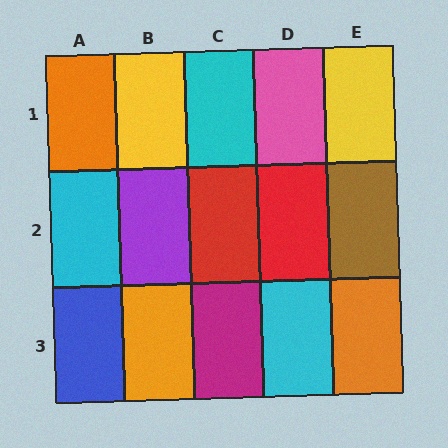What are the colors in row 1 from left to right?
Orange, yellow, cyan, pink, yellow.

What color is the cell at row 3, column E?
Orange.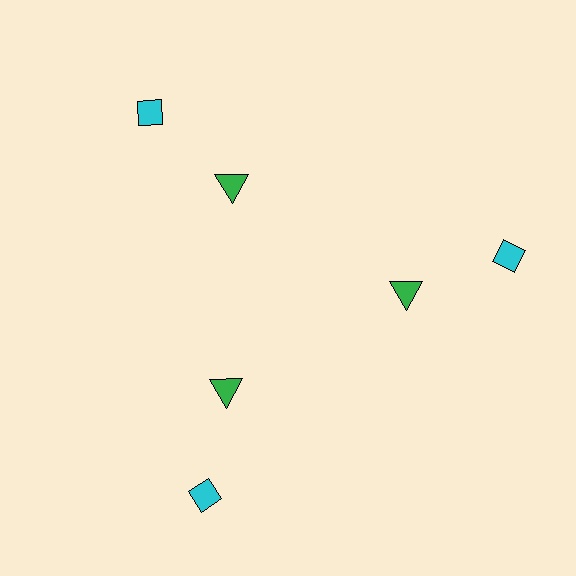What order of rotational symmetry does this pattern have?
This pattern has 3-fold rotational symmetry.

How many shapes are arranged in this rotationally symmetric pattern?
There are 6 shapes, arranged in 3 groups of 2.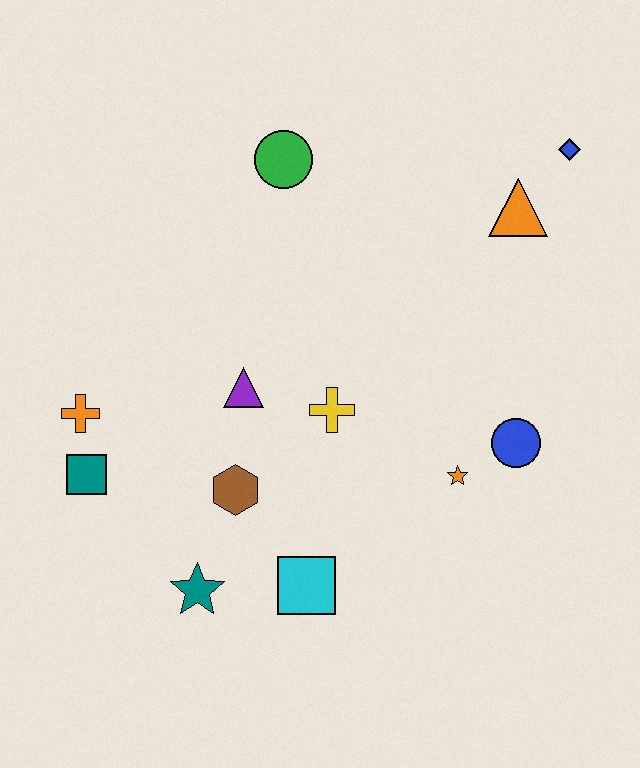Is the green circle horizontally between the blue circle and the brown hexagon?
Yes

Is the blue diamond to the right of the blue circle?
Yes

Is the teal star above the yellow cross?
No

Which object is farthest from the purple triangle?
The blue diamond is farthest from the purple triangle.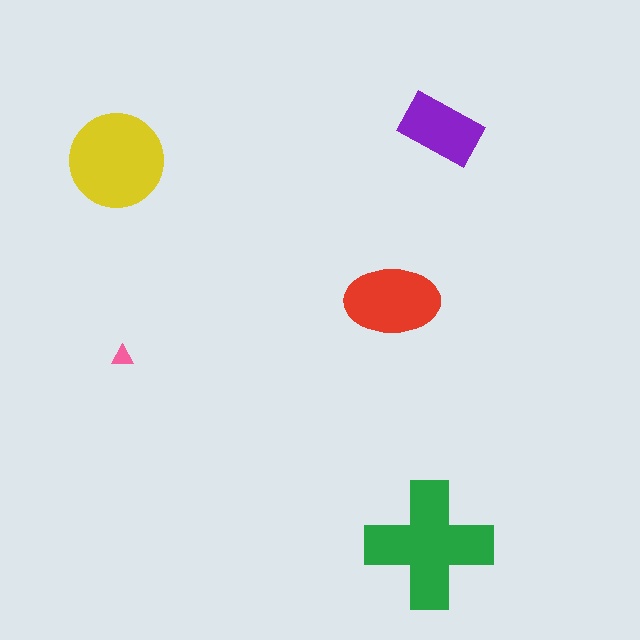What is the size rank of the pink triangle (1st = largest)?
5th.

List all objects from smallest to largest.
The pink triangle, the purple rectangle, the red ellipse, the yellow circle, the green cross.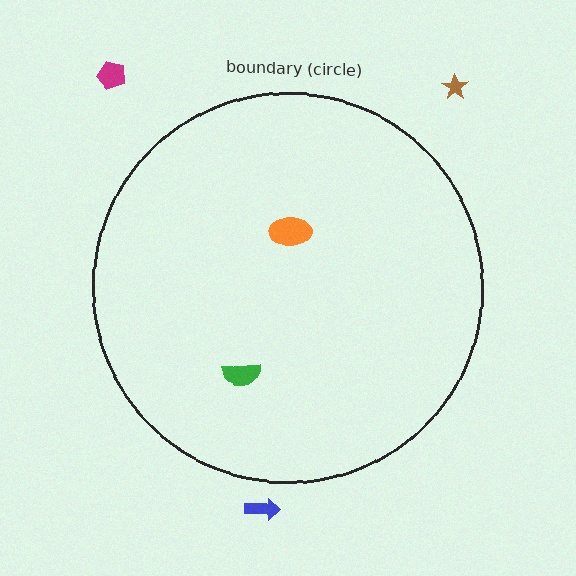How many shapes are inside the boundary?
2 inside, 3 outside.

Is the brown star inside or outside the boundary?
Outside.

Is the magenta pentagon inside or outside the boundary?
Outside.